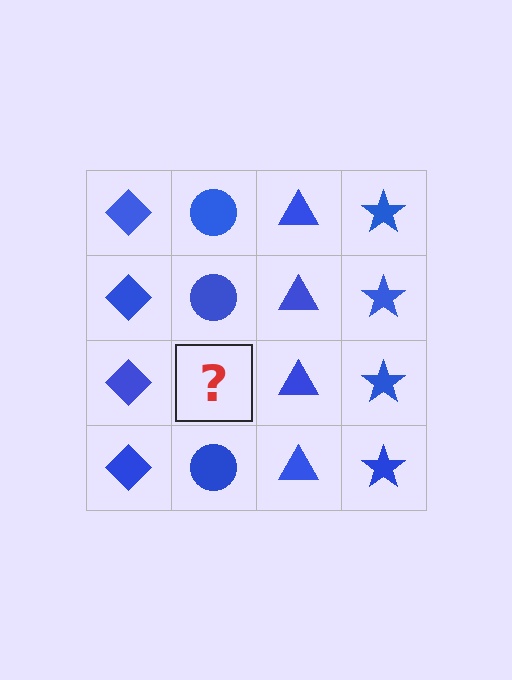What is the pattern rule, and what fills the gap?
The rule is that each column has a consistent shape. The gap should be filled with a blue circle.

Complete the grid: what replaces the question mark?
The question mark should be replaced with a blue circle.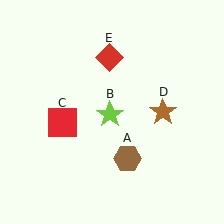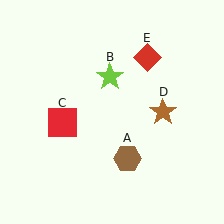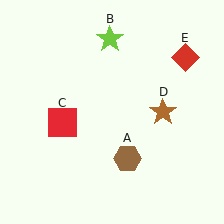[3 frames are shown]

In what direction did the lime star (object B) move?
The lime star (object B) moved up.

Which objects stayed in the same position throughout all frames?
Brown hexagon (object A) and red square (object C) and brown star (object D) remained stationary.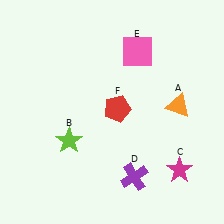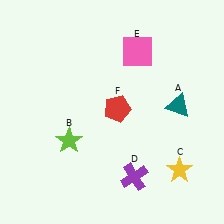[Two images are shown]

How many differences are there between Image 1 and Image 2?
There are 2 differences between the two images.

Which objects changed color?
A changed from orange to teal. C changed from magenta to yellow.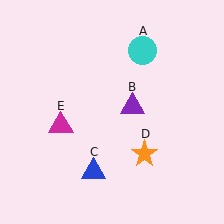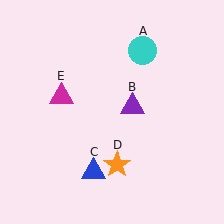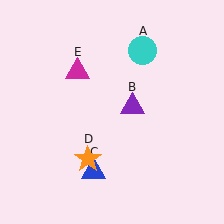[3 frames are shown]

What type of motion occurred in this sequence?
The orange star (object D), magenta triangle (object E) rotated clockwise around the center of the scene.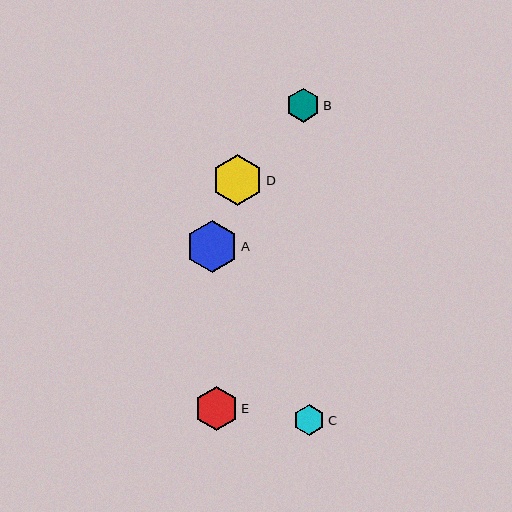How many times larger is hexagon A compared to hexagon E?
Hexagon A is approximately 1.2 times the size of hexagon E.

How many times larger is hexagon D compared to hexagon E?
Hexagon D is approximately 1.1 times the size of hexagon E.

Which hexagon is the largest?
Hexagon A is the largest with a size of approximately 52 pixels.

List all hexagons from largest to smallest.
From largest to smallest: A, D, E, B, C.